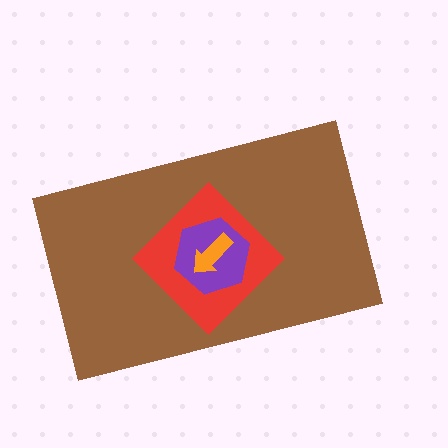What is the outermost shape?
The brown rectangle.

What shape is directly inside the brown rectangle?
The red diamond.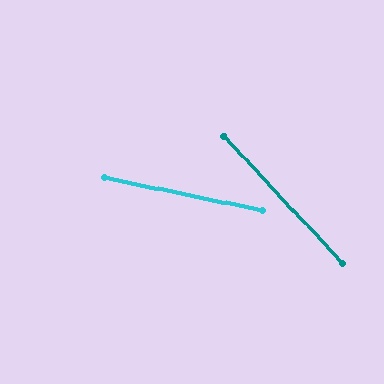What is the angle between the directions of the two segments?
Approximately 35 degrees.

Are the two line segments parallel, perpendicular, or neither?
Neither parallel nor perpendicular — they differ by about 35°.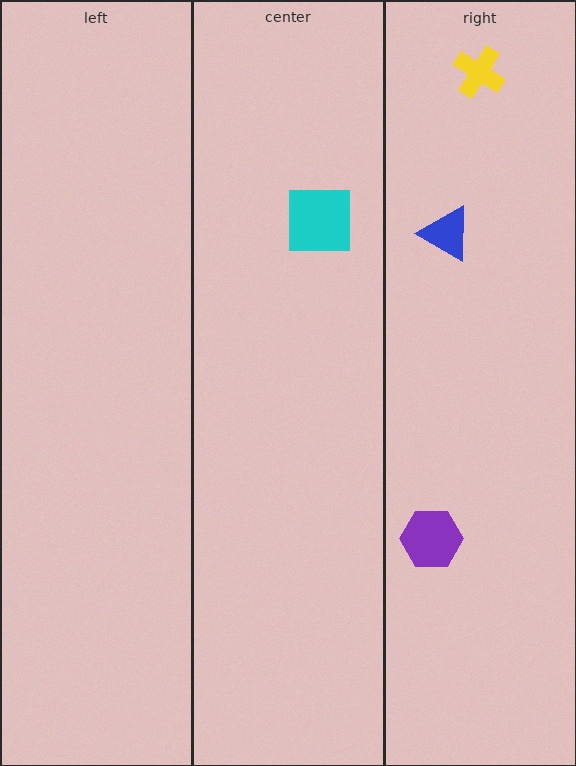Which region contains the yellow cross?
The right region.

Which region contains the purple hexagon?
The right region.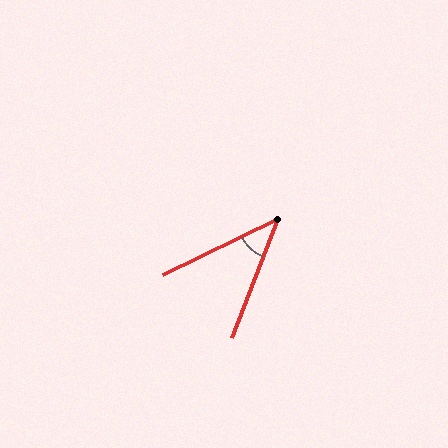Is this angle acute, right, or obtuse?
It is acute.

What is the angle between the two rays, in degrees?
Approximately 43 degrees.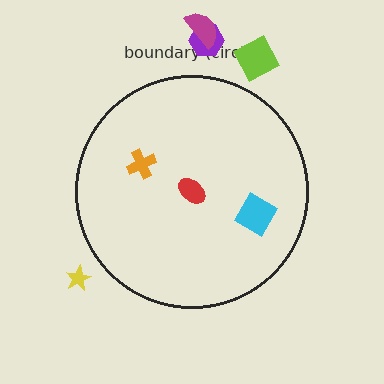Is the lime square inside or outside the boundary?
Outside.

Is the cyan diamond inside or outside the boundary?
Inside.